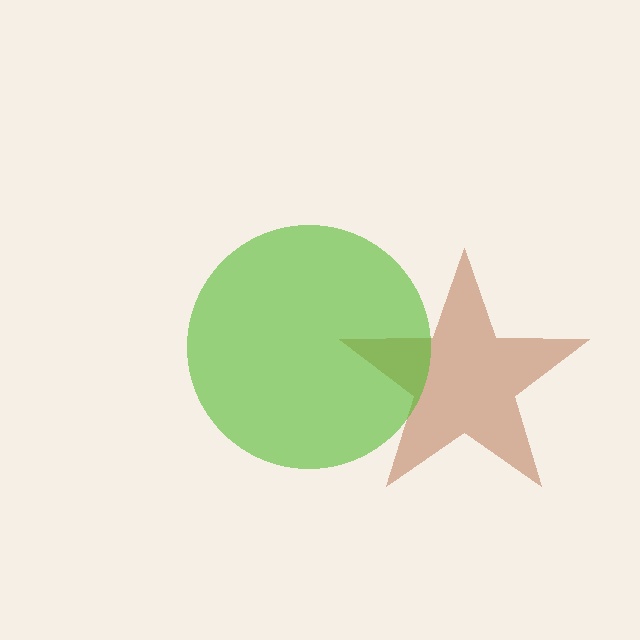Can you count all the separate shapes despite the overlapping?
Yes, there are 2 separate shapes.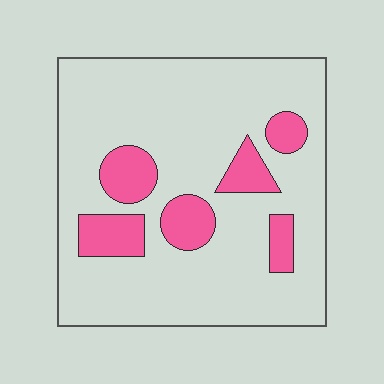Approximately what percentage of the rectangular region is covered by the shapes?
Approximately 20%.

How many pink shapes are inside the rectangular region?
6.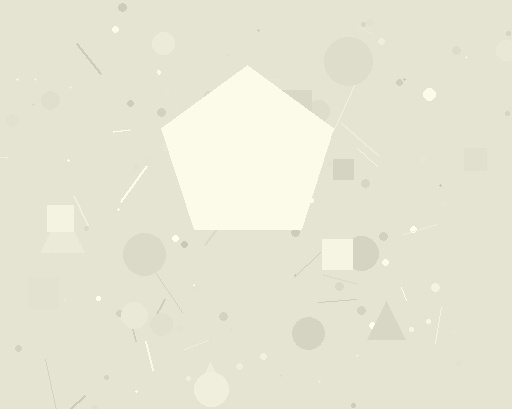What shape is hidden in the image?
A pentagon is hidden in the image.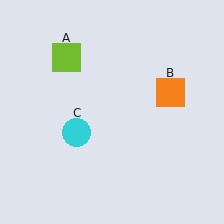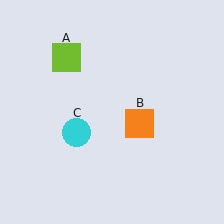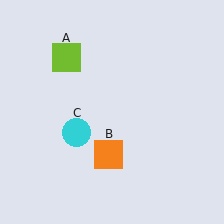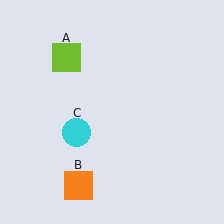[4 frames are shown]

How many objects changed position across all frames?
1 object changed position: orange square (object B).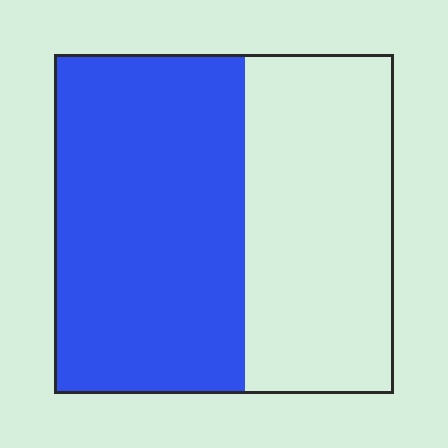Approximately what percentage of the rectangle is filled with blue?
Approximately 55%.